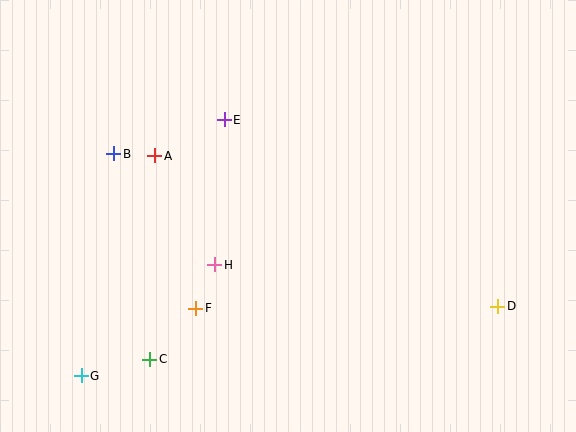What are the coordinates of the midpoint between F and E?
The midpoint between F and E is at (210, 214).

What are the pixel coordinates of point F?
Point F is at (196, 308).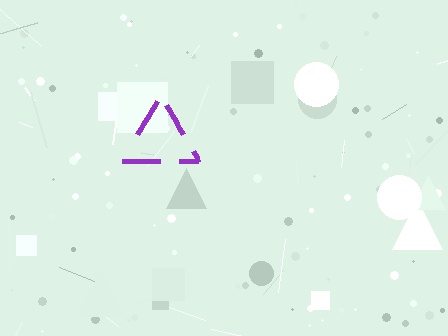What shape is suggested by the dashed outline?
The dashed outline suggests a triangle.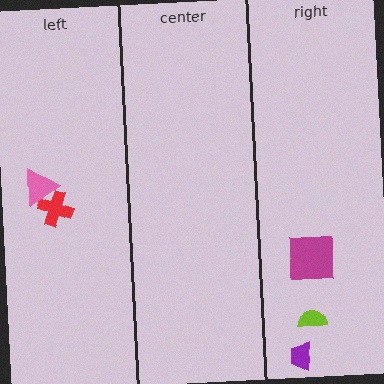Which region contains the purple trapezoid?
The right region.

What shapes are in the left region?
The red cross, the pink triangle.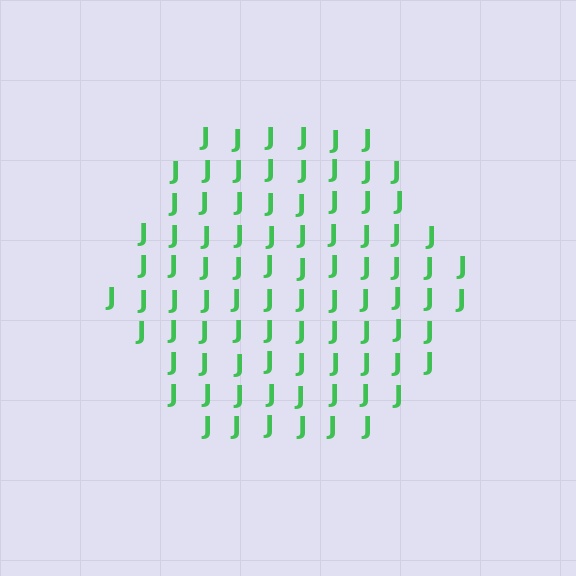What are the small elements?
The small elements are letter J's.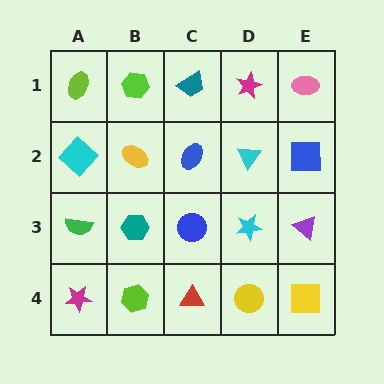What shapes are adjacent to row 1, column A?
A cyan diamond (row 2, column A), a lime hexagon (row 1, column B).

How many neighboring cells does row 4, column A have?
2.